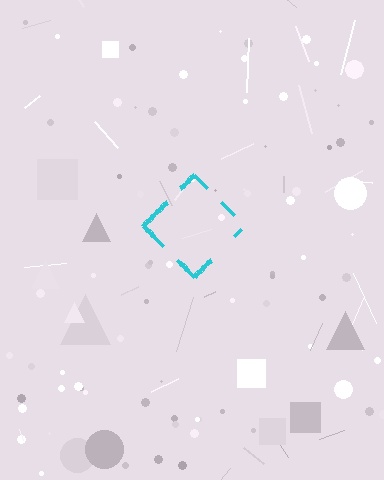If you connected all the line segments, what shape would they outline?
They would outline a diamond.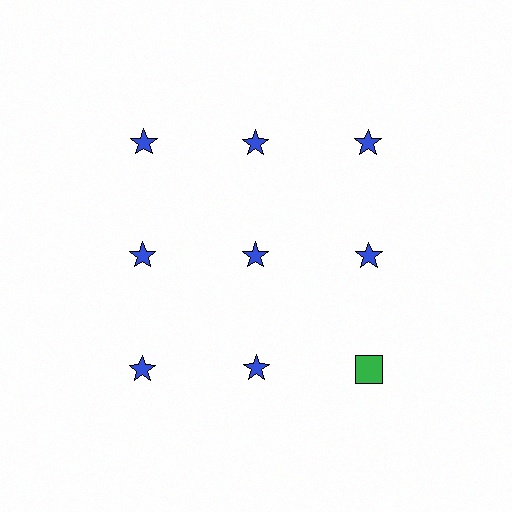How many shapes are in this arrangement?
There are 9 shapes arranged in a grid pattern.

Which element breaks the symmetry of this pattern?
The green square in the third row, center column breaks the symmetry. All other shapes are blue stars.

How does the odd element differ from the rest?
It differs in both color (green instead of blue) and shape (square instead of star).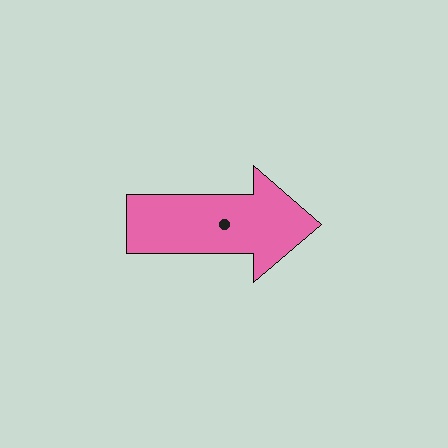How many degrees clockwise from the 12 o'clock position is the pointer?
Approximately 90 degrees.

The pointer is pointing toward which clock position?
Roughly 3 o'clock.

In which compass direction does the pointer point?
East.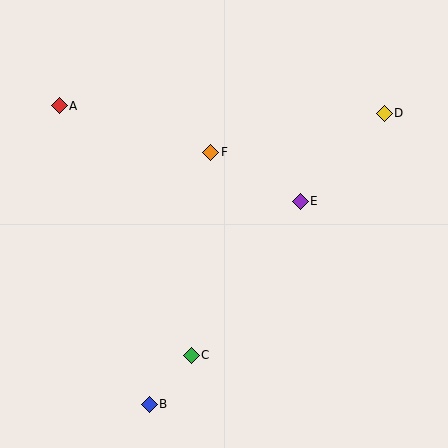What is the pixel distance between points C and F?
The distance between C and F is 204 pixels.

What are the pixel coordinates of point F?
Point F is at (211, 152).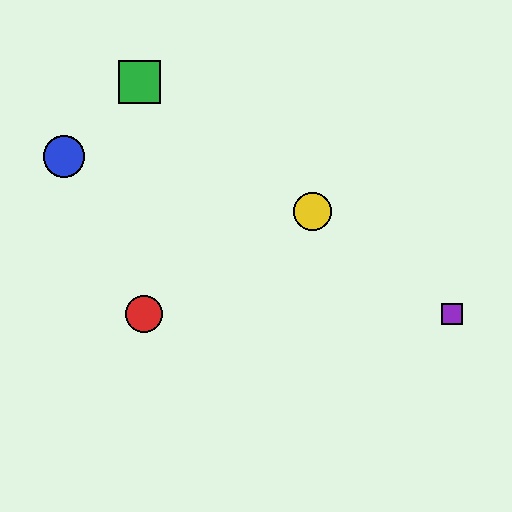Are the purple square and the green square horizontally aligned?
No, the purple square is at y≈314 and the green square is at y≈82.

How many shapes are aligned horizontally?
2 shapes (the red circle, the purple square) are aligned horizontally.